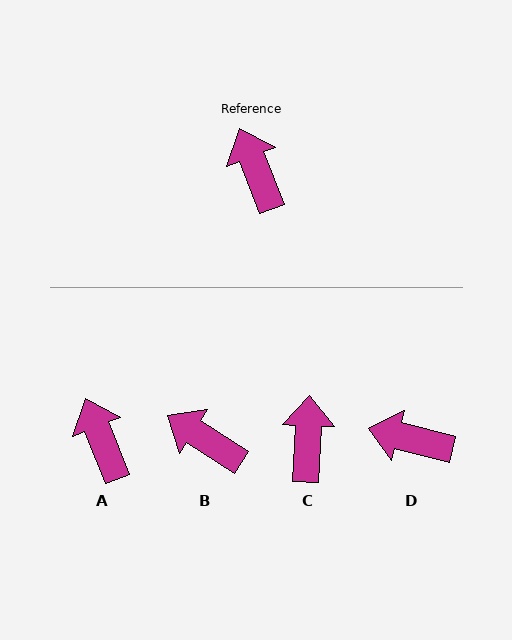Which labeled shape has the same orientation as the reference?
A.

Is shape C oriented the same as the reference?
No, it is off by about 24 degrees.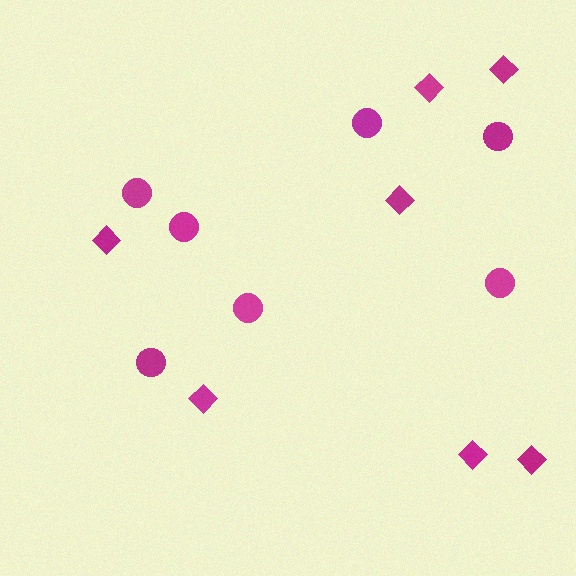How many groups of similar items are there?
There are 2 groups: one group of circles (7) and one group of diamonds (7).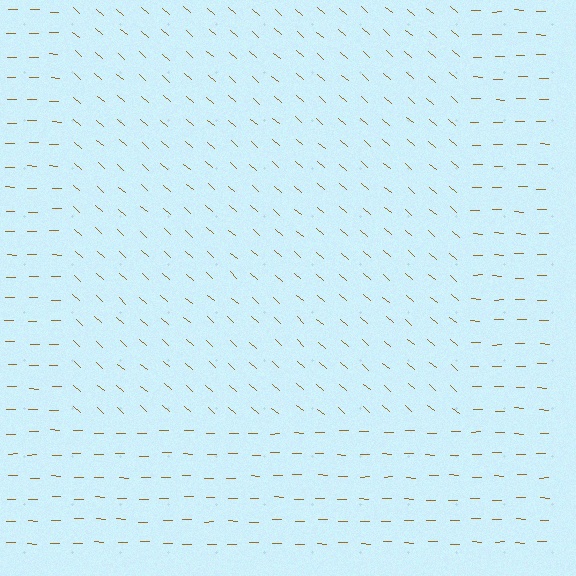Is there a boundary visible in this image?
Yes, there is a texture boundary formed by a change in line orientation.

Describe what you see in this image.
The image is filled with small brown line segments. A rectangle region in the image has lines oriented differently from the surrounding lines, creating a visible texture boundary.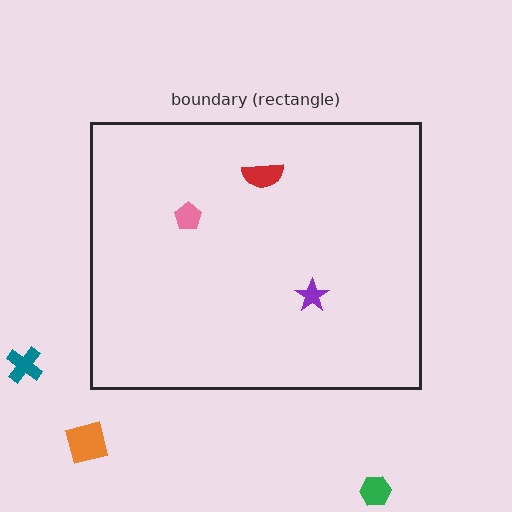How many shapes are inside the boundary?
3 inside, 3 outside.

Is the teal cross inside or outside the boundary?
Outside.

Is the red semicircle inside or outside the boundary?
Inside.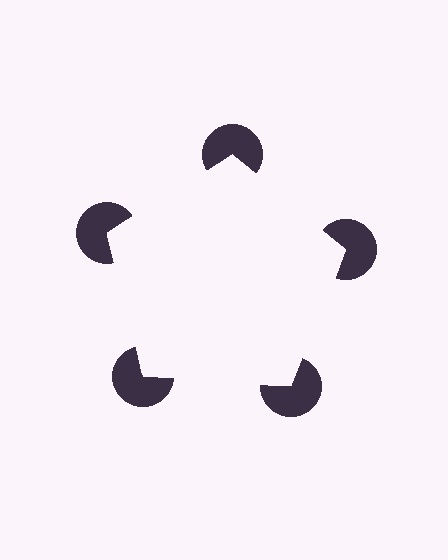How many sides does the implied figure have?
5 sides.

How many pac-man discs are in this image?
There are 5 — one at each vertex of the illusory pentagon.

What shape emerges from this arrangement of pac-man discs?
An illusory pentagon — its edges are inferred from the aligned wedge cuts in the pac-man discs, not physically drawn.